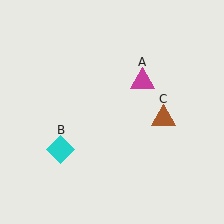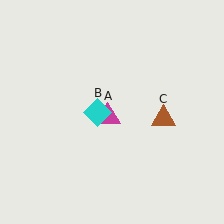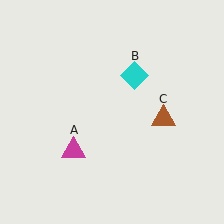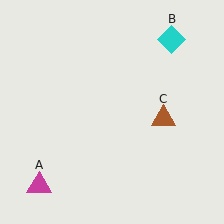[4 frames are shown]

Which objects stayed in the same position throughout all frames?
Brown triangle (object C) remained stationary.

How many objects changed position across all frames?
2 objects changed position: magenta triangle (object A), cyan diamond (object B).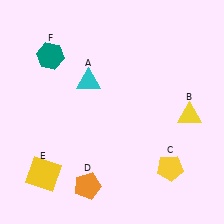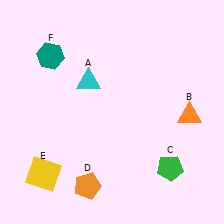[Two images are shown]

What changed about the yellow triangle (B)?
In Image 1, B is yellow. In Image 2, it changed to orange.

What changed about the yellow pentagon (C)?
In Image 1, C is yellow. In Image 2, it changed to green.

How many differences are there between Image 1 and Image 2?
There are 2 differences between the two images.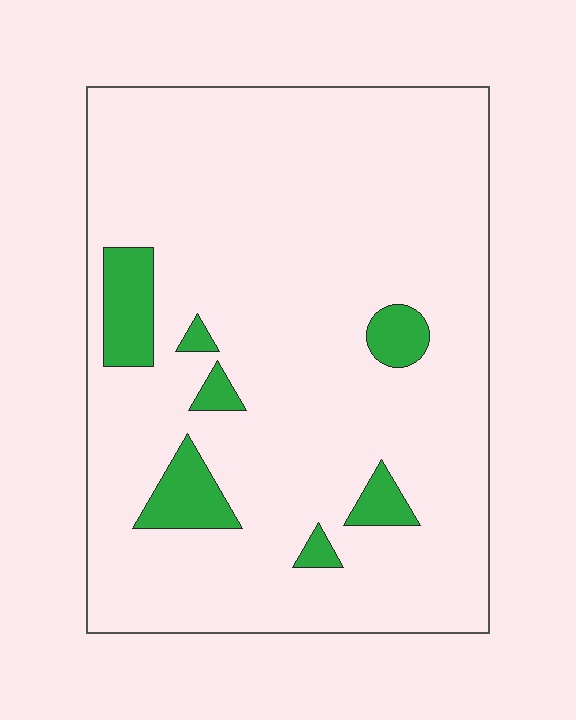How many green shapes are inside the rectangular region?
7.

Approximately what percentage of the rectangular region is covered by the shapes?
Approximately 10%.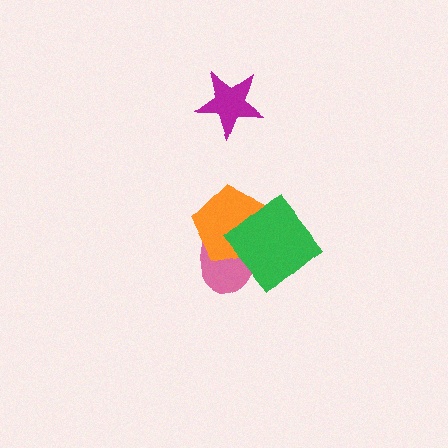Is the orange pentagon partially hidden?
Yes, it is partially covered by another shape.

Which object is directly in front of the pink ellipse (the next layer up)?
The orange pentagon is directly in front of the pink ellipse.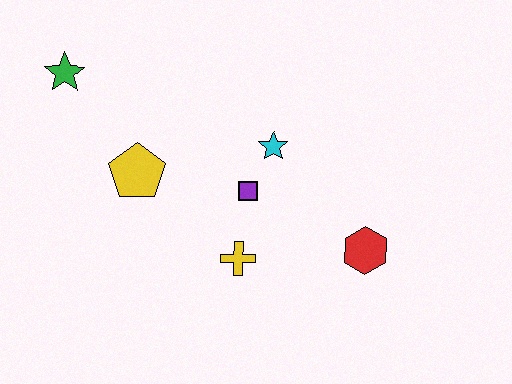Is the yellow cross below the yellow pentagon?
Yes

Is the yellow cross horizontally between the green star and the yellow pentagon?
No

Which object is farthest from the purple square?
The green star is farthest from the purple square.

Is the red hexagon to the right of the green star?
Yes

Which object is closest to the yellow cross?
The purple square is closest to the yellow cross.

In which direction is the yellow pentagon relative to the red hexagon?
The yellow pentagon is to the left of the red hexagon.